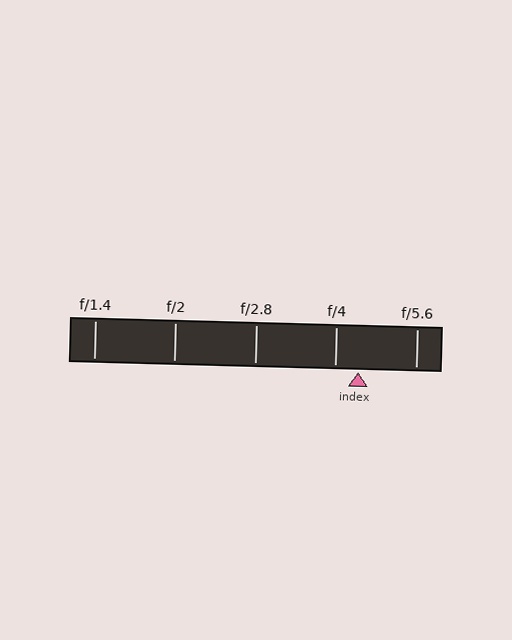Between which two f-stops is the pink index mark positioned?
The index mark is between f/4 and f/5.6.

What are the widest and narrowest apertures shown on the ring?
The widest aperture shown is f/1.4 and the narrowest is f/5.6.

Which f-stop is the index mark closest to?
The index mark is closest to f/4.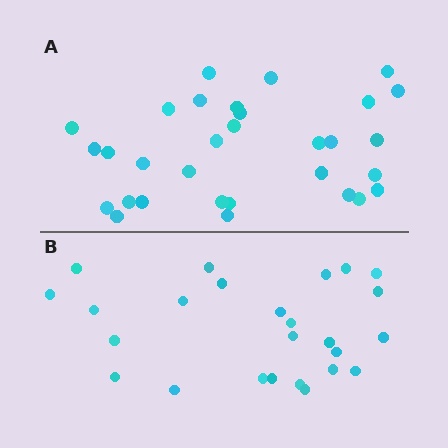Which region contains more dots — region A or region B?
Region A (the top region) has more dots.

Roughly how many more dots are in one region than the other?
Region A has about 6 more dots than region B.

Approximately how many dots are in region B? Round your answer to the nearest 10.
About 20 dots. (The exact count is 25, which rounds to 20.)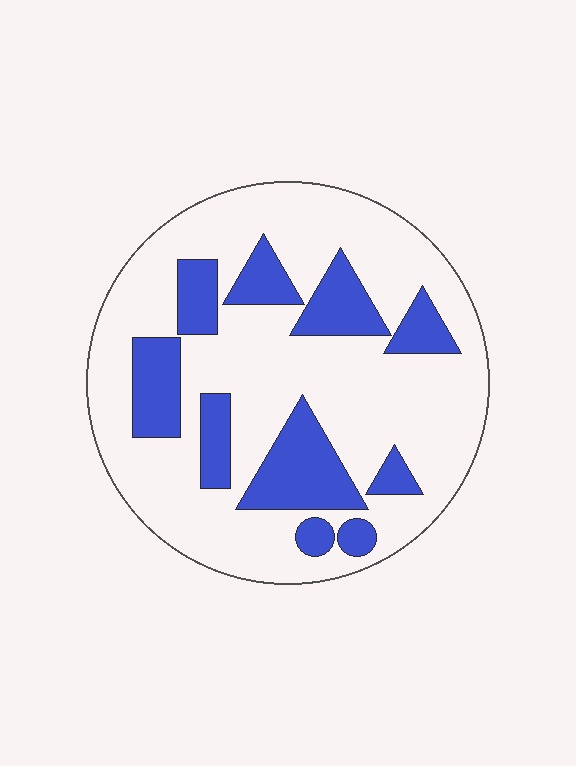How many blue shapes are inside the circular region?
10.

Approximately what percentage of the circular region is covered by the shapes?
Approximately 25%.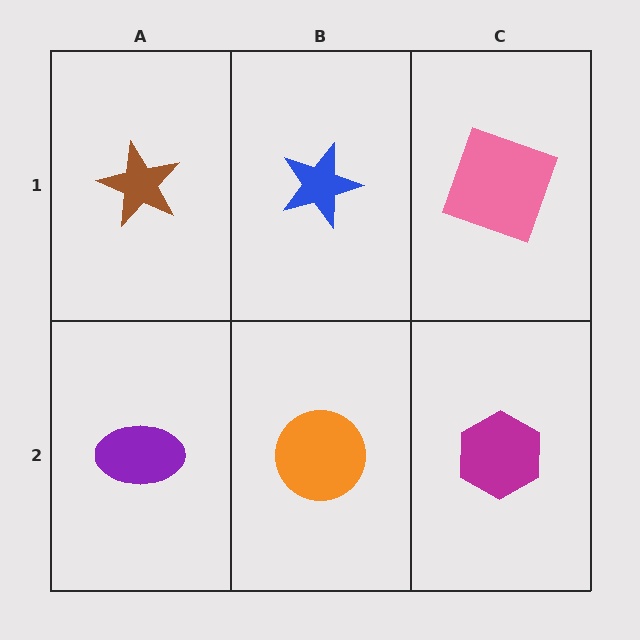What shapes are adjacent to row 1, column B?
An orange circle (row 2, column B), a brown star (row 1, column A), a pink square (row 1, column C).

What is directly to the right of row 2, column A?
An orange circle.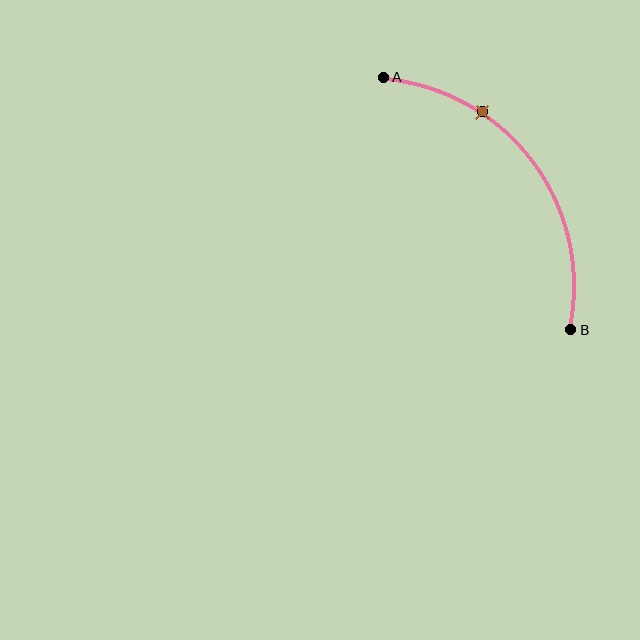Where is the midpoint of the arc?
The arc midpoint is the point on the curve farthest from the straight line joining A and B. It sits above and to the right of that line.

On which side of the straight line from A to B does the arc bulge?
The arc bulges above and to the right of the straight line connecting A and B.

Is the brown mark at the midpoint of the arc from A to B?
No. The brown mark lies on the arc but is closer to endpoint A. The arc midpoint would be at the point on the curve equidistant along the arc from both A and B.